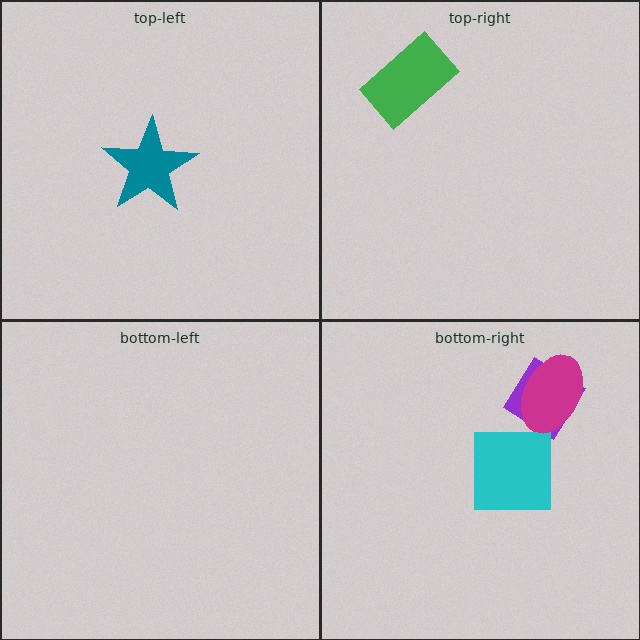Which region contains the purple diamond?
The bottom-right region.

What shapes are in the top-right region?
The green rectangle.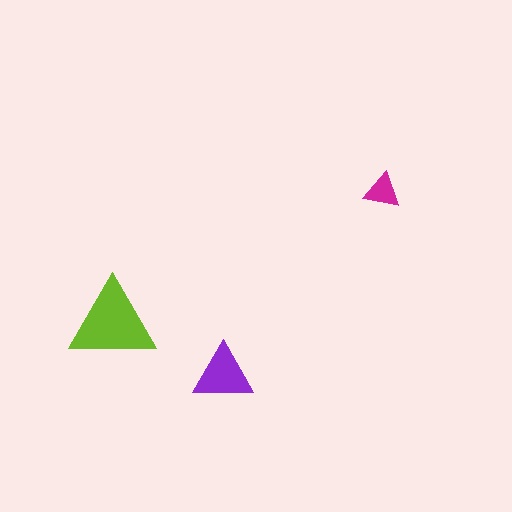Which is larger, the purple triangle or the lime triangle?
The lime one.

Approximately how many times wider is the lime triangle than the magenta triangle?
About 2.5 times wider.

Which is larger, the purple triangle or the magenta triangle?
The purple one.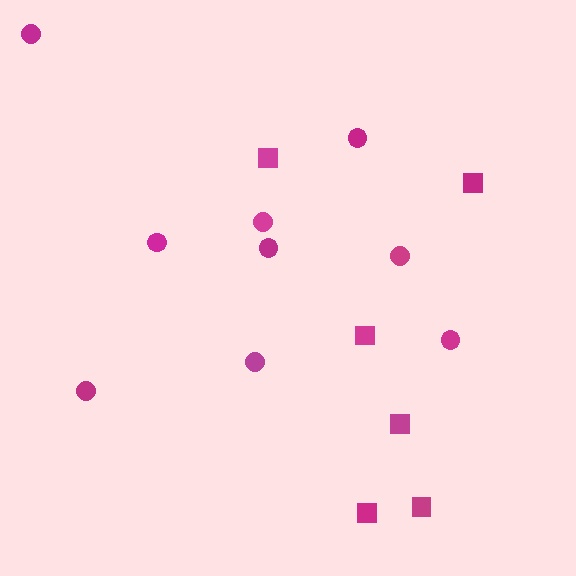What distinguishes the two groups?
There are 2 groups: one group of squares (6) and one group of circles (9).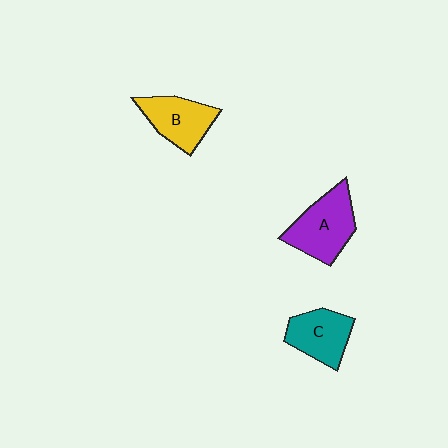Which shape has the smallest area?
Shape C (teal).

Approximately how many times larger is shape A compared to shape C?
Approximately 1.3 times.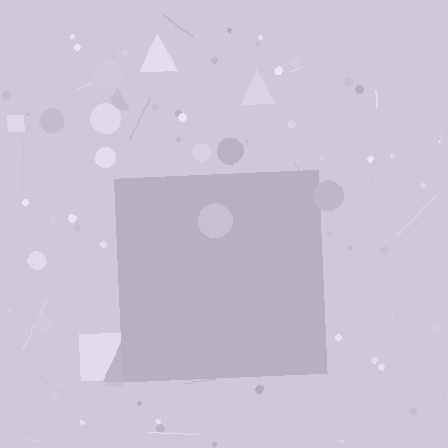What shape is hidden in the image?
A square is hidden in the image.